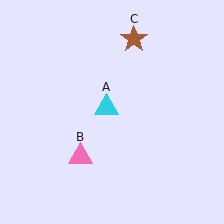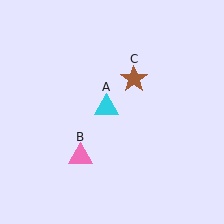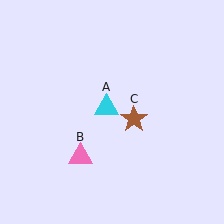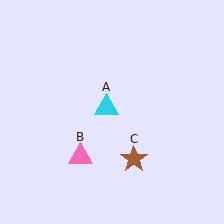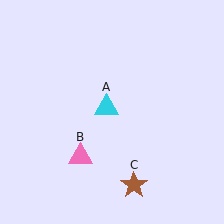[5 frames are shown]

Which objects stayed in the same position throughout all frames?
Cyan triangle (object A) and pink triangle (object B) remained stationary.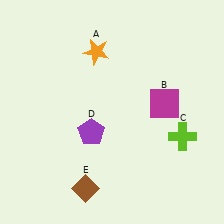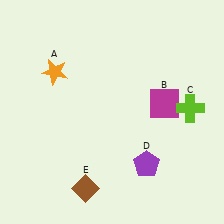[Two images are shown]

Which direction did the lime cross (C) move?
The lime cross (C) moved up.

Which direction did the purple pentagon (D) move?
The purple pentagon (D) moved right.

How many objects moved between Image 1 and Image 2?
3 objects moved between the two images.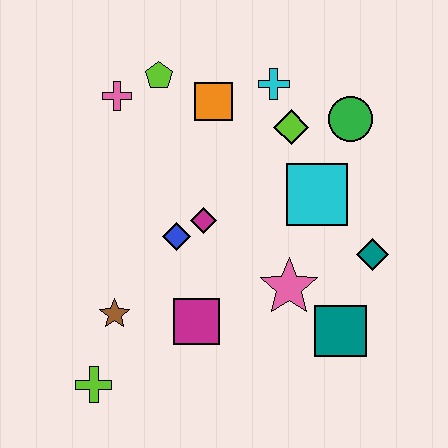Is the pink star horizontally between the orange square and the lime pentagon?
No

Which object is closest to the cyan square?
The lime diamond is closest to the cyan square.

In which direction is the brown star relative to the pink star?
The brown star is to the left of the pink star.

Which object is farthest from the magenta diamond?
The lime cross is farthest from the magenta diamond.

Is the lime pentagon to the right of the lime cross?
Yes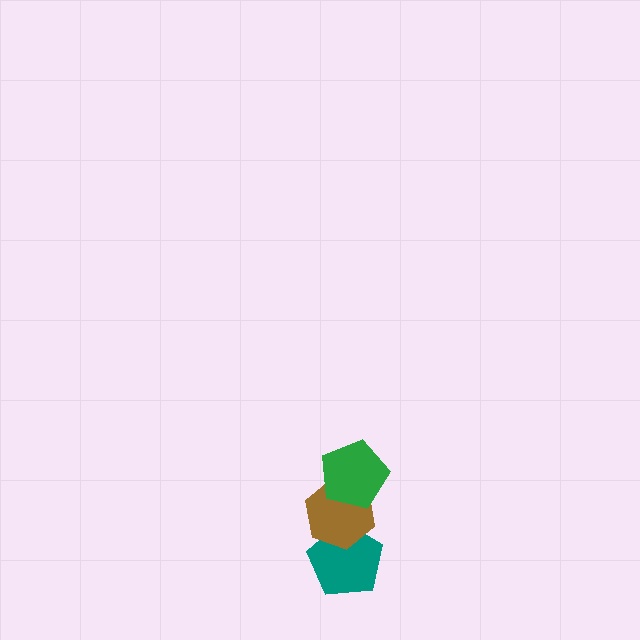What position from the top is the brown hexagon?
The brown hexagon is 2nd from the top.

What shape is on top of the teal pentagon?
The brown hexagon is on top of the teal pentagon.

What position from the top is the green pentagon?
The green pentagon is 1st from the top.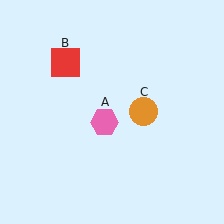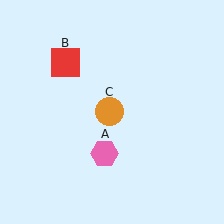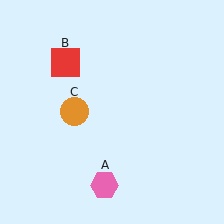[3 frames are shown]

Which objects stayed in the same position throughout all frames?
Red square (object B) remained stationary.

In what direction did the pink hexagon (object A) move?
The pink hexagon (object A) moved down.